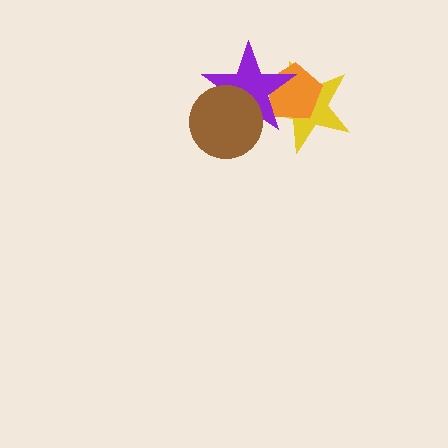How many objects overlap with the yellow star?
2 objects overlap with the yellow star.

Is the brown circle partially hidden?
No, no other shape covers it.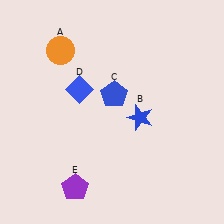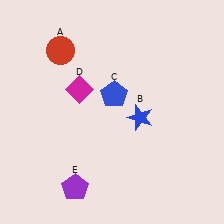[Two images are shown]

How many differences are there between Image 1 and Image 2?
There are 2 differences between the two images.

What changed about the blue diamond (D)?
In Image 1, D is blue. In Image 2, it changed to magenta.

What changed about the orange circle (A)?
In Image 1, A is orange. In Image 2, it changed to red.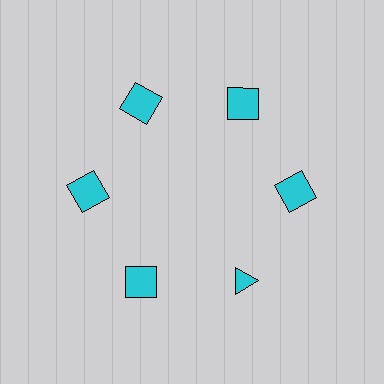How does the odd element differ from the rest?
It has a different shape: triangle instead of square.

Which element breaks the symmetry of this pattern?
The cyan triangle at roughly the 5 o'clock position breaks the symmetry. All other shapes are cyan squares.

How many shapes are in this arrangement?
There are 6 shapes arranged in a ring pattern.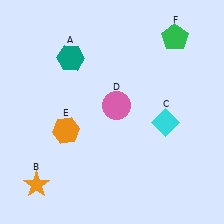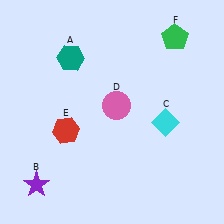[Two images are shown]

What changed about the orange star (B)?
In Image 1, B is orange. In Image 2, it changed to purple.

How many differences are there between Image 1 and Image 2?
There are 2 differences between the two images.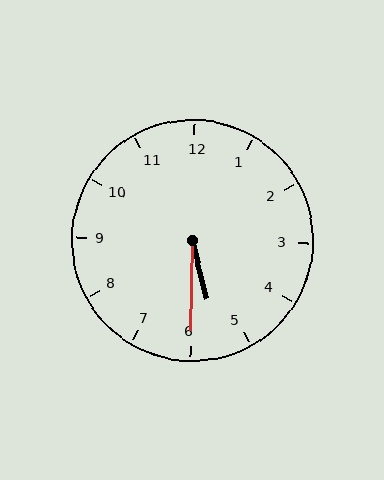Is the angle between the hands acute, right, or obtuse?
It is acute.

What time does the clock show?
5:30.